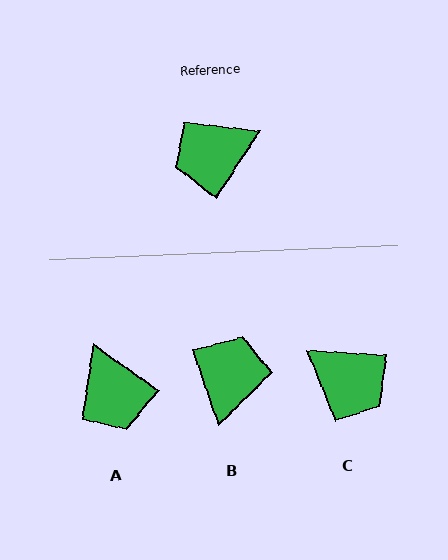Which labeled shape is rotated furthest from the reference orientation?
B, about 129 degrees away.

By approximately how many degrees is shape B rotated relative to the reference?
Approximately 129 degrees clockwise.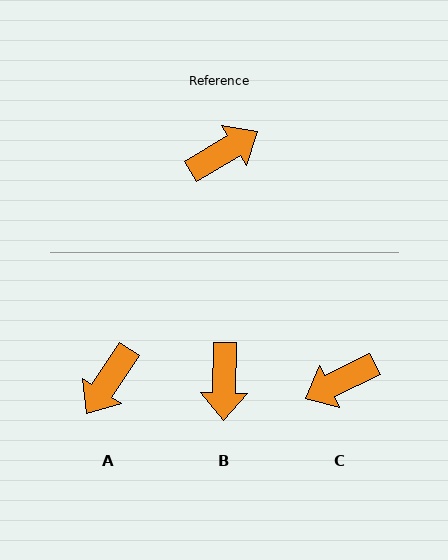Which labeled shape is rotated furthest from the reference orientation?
C, about 175 degrees away.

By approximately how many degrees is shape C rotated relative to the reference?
Approximately 175 degrees counter-clockwise.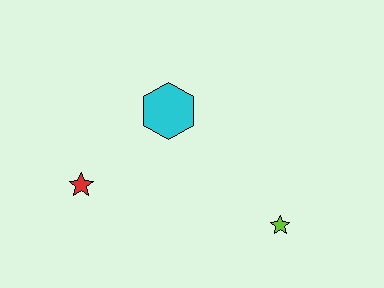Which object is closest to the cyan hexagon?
The red star is closest to the cyan hexagon.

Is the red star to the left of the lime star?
Yes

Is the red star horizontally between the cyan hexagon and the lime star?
No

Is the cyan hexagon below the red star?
No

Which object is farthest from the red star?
The lime star is farthest from the red star.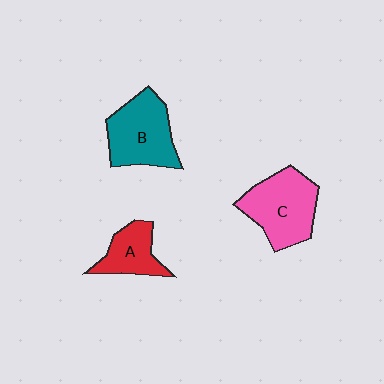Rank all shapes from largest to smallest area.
From largest to smallest: C (pink), B (teal), A (red).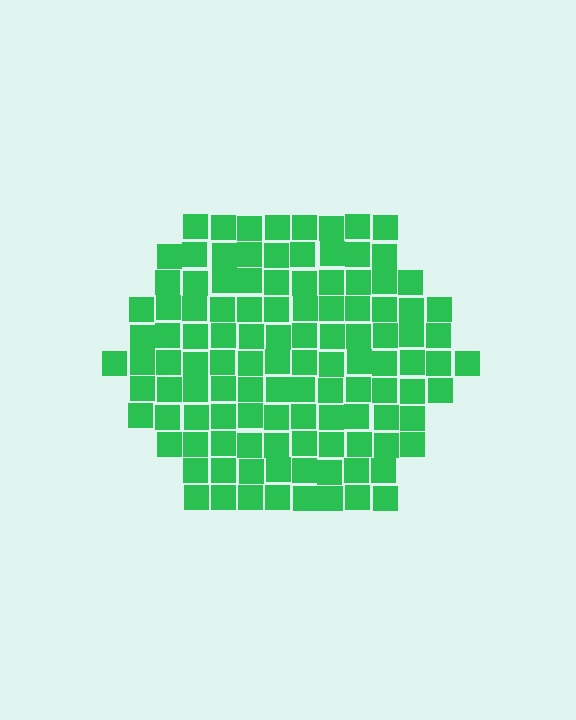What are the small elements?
The small elements are squares.